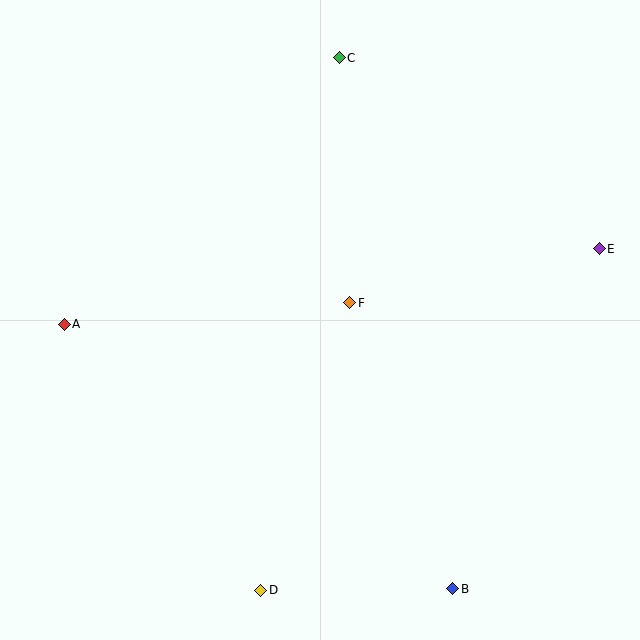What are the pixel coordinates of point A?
Point A is at (64, 324).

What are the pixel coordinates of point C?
Point C is at (339, 58).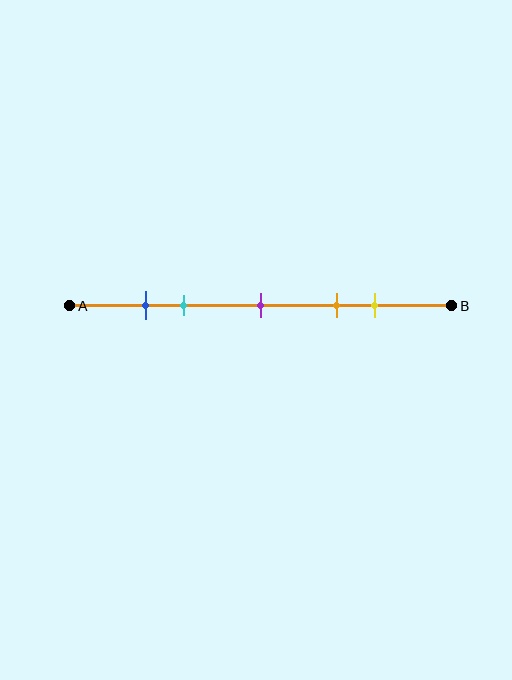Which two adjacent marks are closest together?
The blue and cyan marks are the closest adjacent pair.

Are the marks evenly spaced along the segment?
No, the marks are not evenly spaced.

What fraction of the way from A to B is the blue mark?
The blue mark is approximately 20% (0.2) of the way from A to B.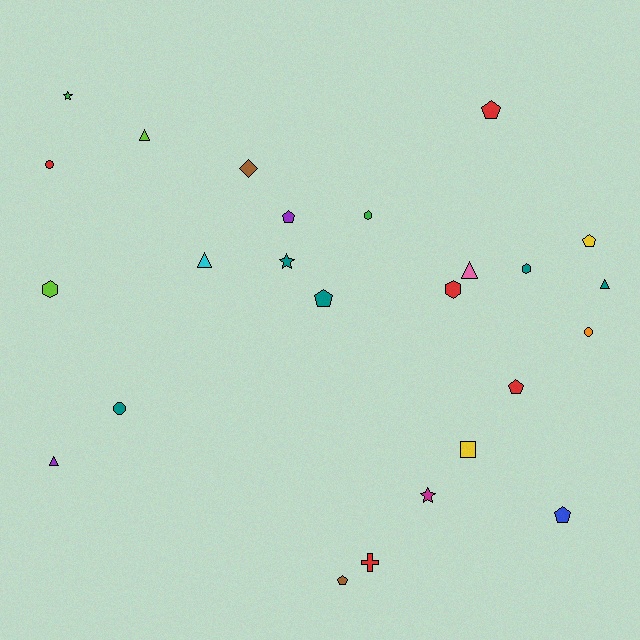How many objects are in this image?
There are 25 objects.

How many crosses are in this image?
There is 1 cross.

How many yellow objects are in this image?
There are 2 yellow objects.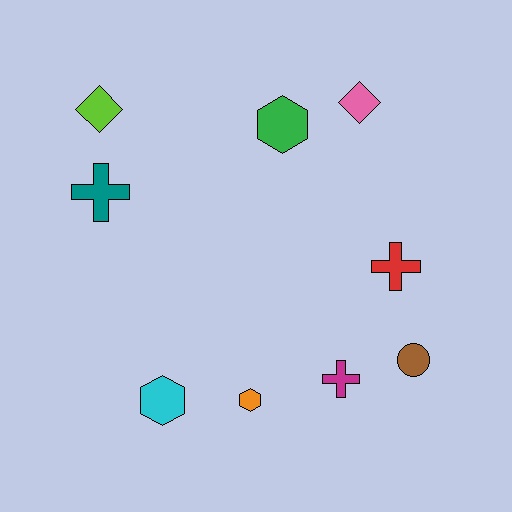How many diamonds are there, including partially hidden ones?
There are 2 diamonds.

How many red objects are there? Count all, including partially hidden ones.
There is 1 red object.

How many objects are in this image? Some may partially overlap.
There are 9 objects.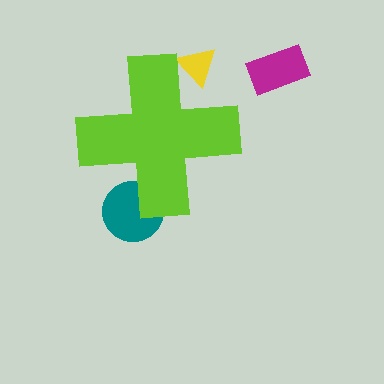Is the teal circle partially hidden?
Yes, the teal circle is partially hidden behind the lime cross.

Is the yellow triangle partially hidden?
Yes, the yellow triangle is partially hidden behind the lime cross.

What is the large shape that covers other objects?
A lime cross.